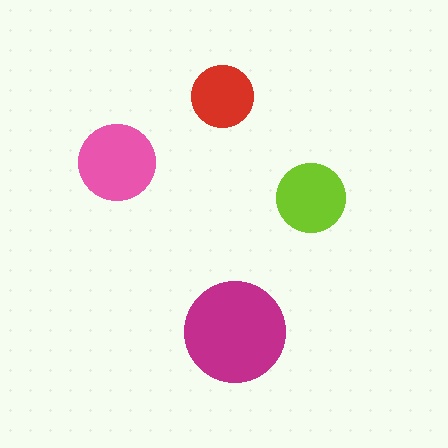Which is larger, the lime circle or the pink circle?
The pink one.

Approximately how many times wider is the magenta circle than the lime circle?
About 1.5 times wider.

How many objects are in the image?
There are 4 objects in the image.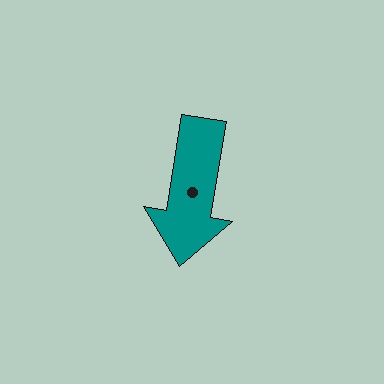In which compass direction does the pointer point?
South.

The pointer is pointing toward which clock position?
Roughly 6 o'clock.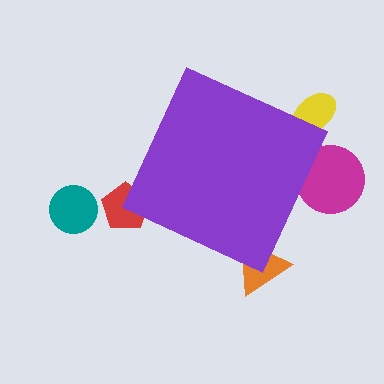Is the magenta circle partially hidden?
Yes, the magenta circle is partially hidden behind the purple diamond.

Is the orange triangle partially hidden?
Yes, the orange triangle is partially hidden behind the purple diamond.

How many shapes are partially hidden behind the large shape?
4 shapes are partially hidden.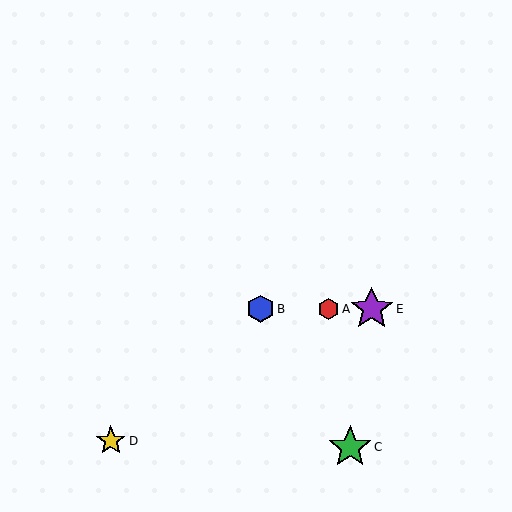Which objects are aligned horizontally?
Objects A, B, E are aligned horizontally.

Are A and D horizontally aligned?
No, A is at y≈309 and D is at y≈441.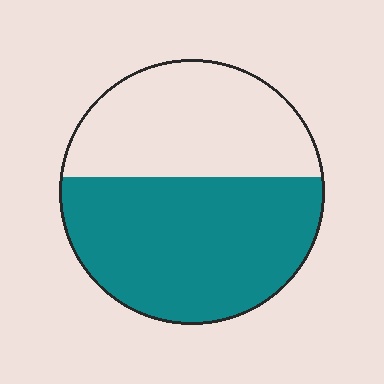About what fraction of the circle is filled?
About three fifths (3/5).